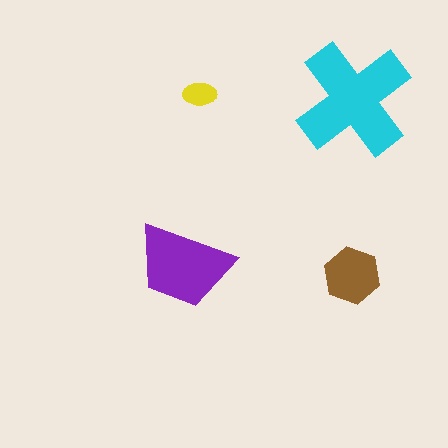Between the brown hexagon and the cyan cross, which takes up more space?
The cyan cross.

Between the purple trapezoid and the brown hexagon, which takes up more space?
The purple trapezoid.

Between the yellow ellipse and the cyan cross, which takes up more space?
The cyan cross.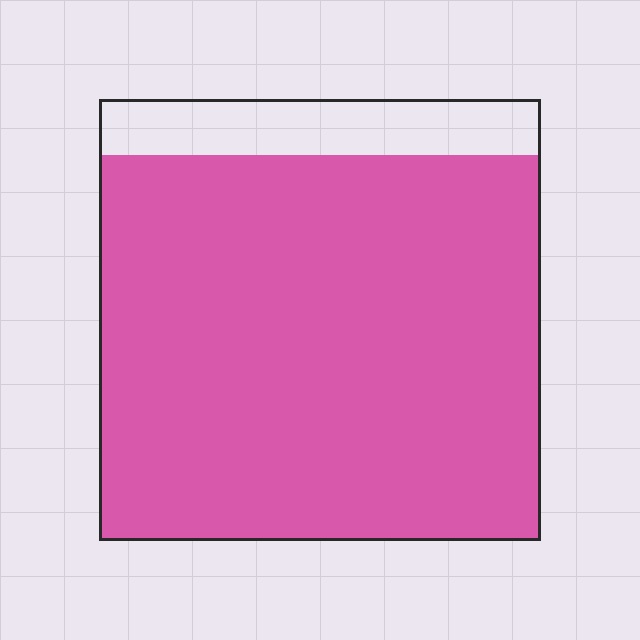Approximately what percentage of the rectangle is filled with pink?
Approximately 85%.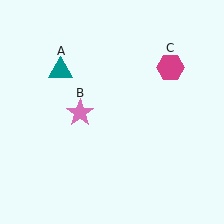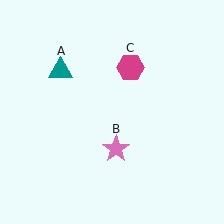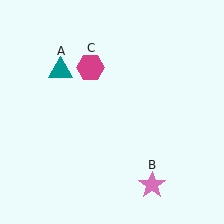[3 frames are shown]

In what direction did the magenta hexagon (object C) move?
The magenta hexagon (object C) moved left.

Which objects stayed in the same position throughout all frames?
Teal triangle (object A) remained stationary.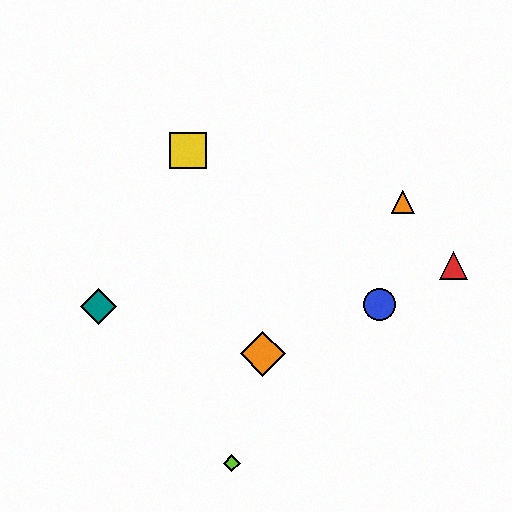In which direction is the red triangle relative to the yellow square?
The red triangle is to the right of the yellow square.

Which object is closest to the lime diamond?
The orange diamond is closest to the lime diamond.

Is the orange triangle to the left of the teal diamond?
No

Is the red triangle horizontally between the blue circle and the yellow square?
No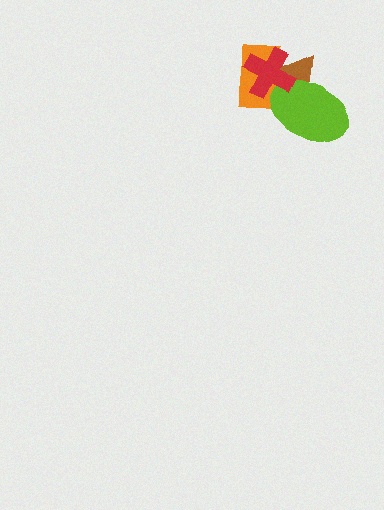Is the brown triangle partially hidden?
Yes, it is partially covered by another shape.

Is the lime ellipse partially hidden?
Yes, it is partially covered by another shape.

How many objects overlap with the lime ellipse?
3 objects overlap with the lime ellipse.